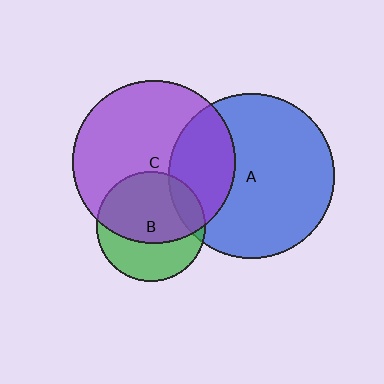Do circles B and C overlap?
Yes.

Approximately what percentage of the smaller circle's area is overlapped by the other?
Approximately 60%.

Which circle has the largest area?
Circle A (blue).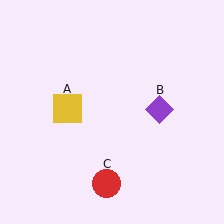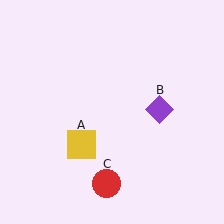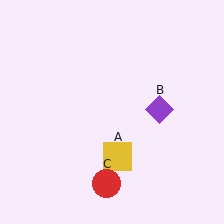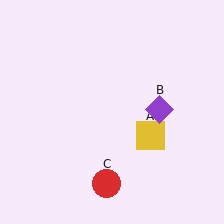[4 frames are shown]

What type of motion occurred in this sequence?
The yellow square (object A) rotated counterclockwise around the center of the scene.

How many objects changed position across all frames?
1 object changed position: yellow square (object A).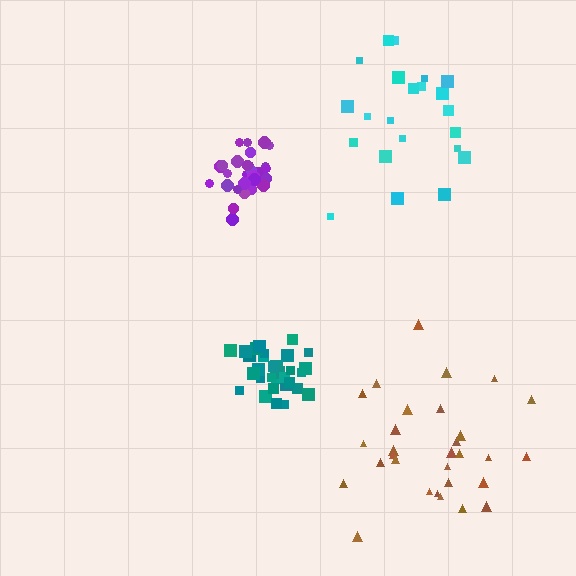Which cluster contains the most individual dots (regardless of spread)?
Teal (31).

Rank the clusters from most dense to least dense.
teal, purple, brown, cyan.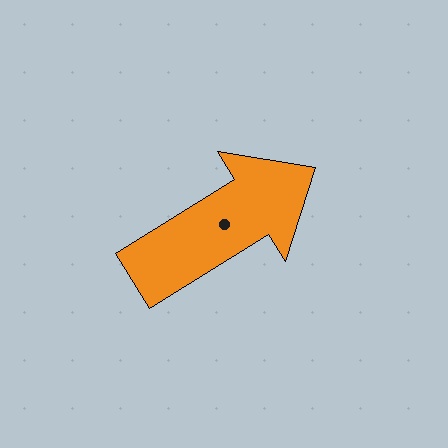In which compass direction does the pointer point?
Northeast.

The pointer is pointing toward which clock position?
Roughly 2 o'clock.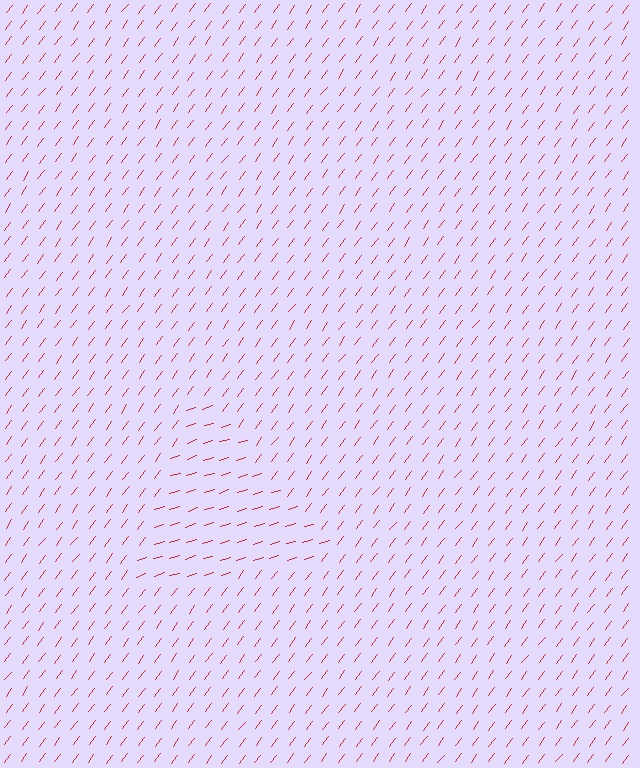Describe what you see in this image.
The image is filled with small red line segments. A triangle region in the image has lines oriented differently from the surrounding lines, creating a visible texture boundary.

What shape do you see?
I see a triangle.